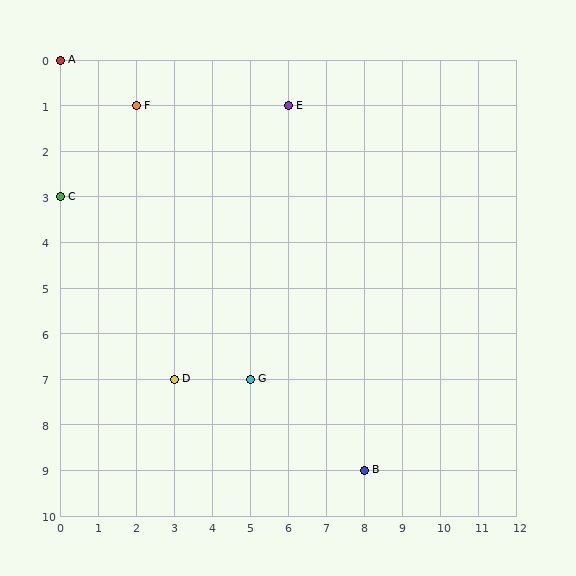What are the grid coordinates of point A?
Point A is at grid coordinates (0, 0).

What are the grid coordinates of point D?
Point D is at grid coordinates (3, 7).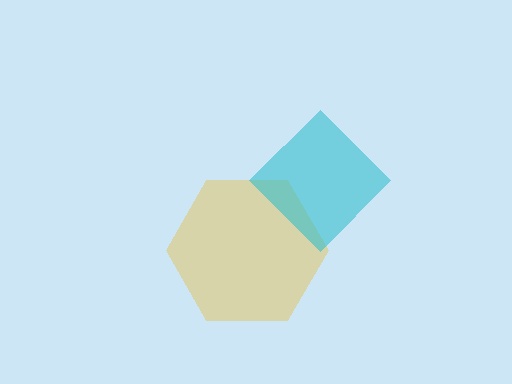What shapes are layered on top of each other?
The layered shapes are: a yellow hexagon, a cyan diamond.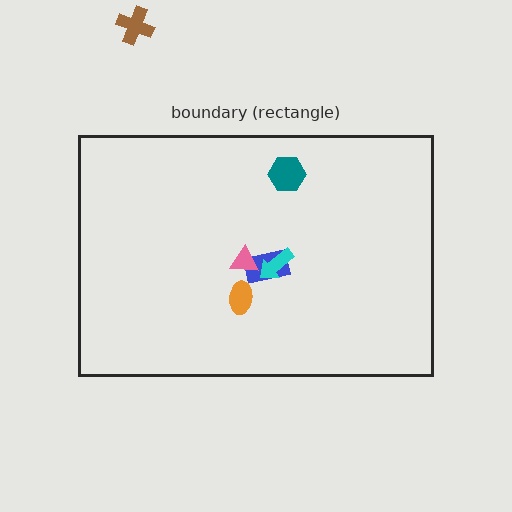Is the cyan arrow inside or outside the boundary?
Inside.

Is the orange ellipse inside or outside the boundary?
Inside.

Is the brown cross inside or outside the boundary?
Outside.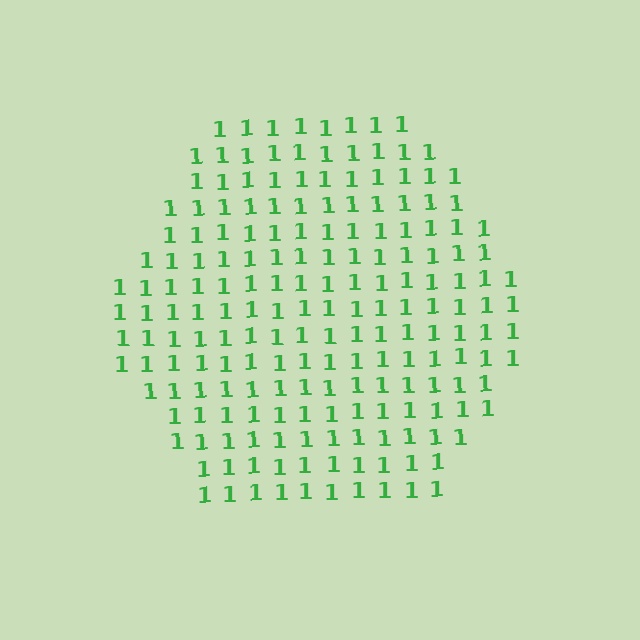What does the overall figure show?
The overall figure shows a hexagon.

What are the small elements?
The small elements are digit 1's.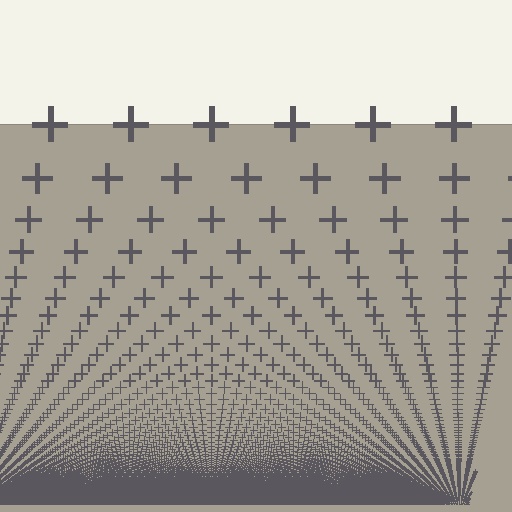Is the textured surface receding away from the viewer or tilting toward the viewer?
The surface appears to tilt toward the viewer. Texture elements get larger and sparser toward the top.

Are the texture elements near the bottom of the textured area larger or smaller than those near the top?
Smaller. The gradient is inverted — elements near the bottom are smaller and denser.